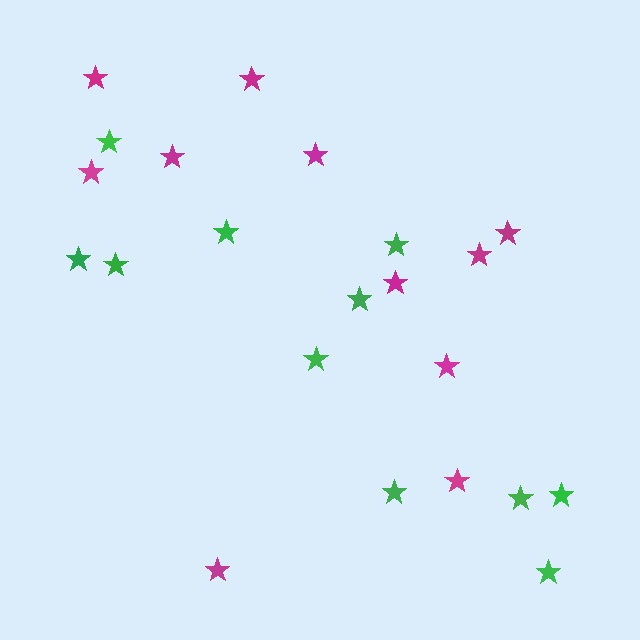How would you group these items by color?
There are 2 groups: one group of magenta stars (11) and one group of green stars (11).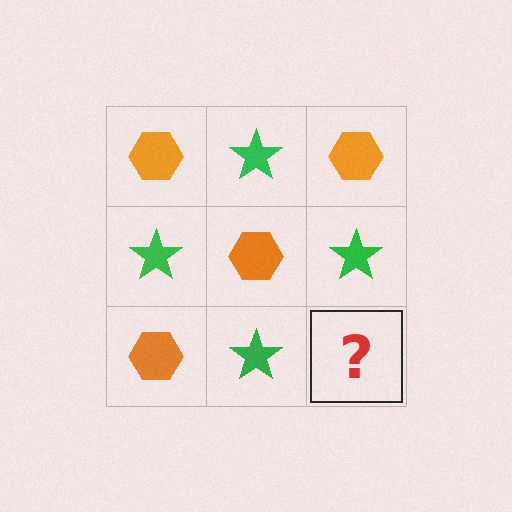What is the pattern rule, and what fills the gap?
The rule is that it alternates orange hexagon and green star in a checkerboard pattern. The gap should be filled with an orange hexagon.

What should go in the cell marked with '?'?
The missing cell should contain an orange hexagon.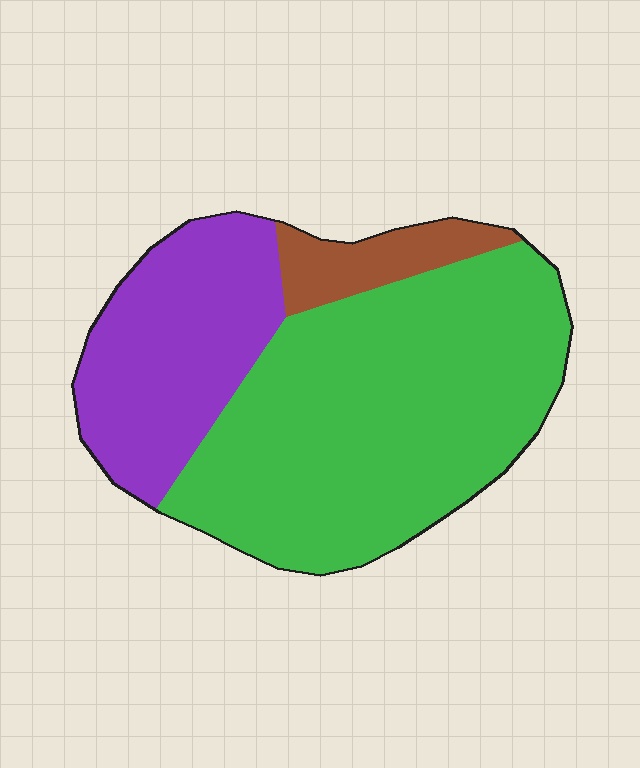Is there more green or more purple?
Green.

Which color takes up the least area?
Brown, at roughly 10%.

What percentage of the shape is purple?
Purple covers 29% of the shape.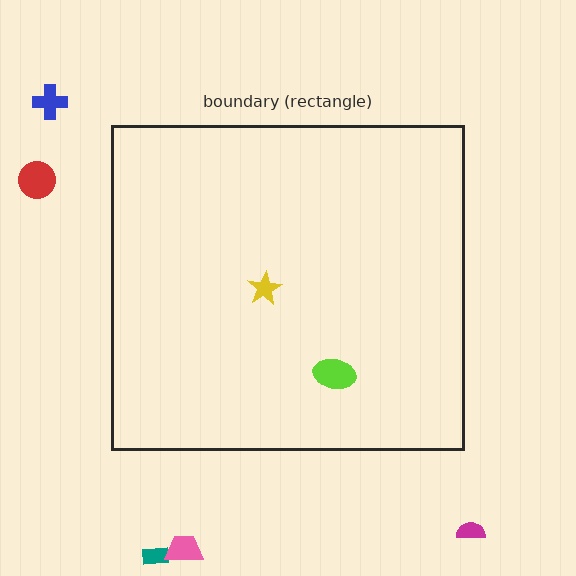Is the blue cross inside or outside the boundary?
Outside.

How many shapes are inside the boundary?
2 inside, 5 outside.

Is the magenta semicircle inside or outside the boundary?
Outside.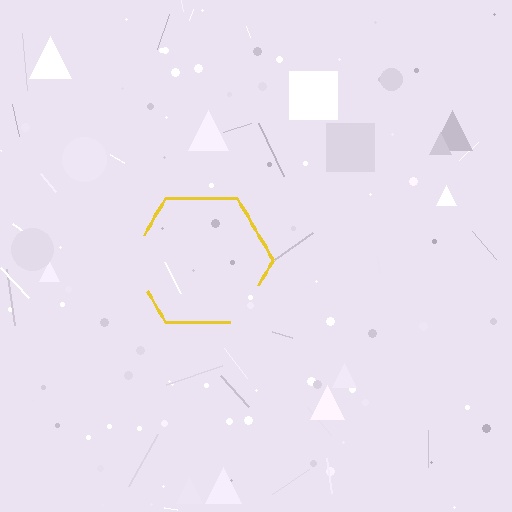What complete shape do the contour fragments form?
The contour fragments form a hexagon.